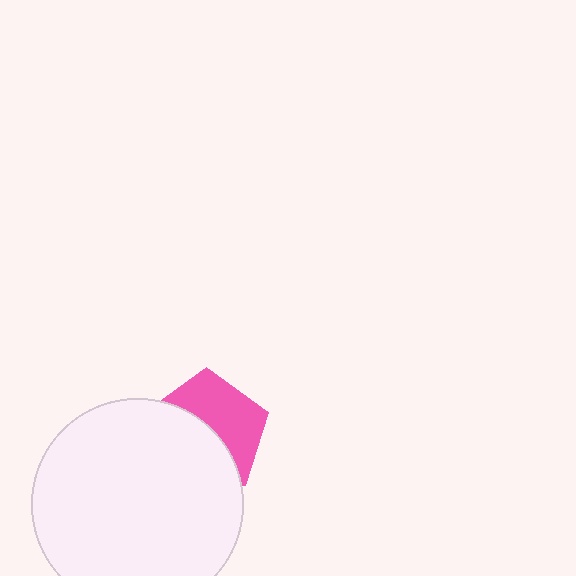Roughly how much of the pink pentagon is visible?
About half of it is visible (roughly 48%).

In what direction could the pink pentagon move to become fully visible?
The pink pentagon could move toward the upper-right. That would shift it out from behind the white circle entirely.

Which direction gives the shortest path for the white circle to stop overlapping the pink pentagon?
Moving toward the lower-left gives the shortest separation.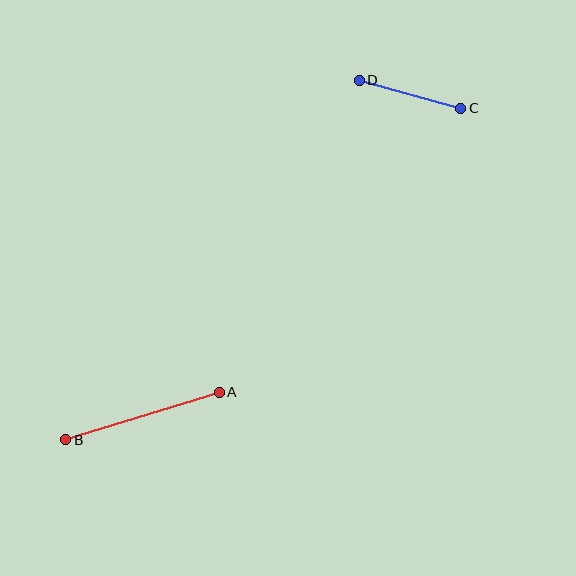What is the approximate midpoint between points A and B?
The midpoint is at approximately (143, 416) pixels.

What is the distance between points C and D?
The distance is approximately 105 pixels.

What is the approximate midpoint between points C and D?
The midpoint is at approximately (410, 94) pixels.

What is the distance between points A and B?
The distance is approximately 161 pixels.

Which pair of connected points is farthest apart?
Points A and B are farthest apart.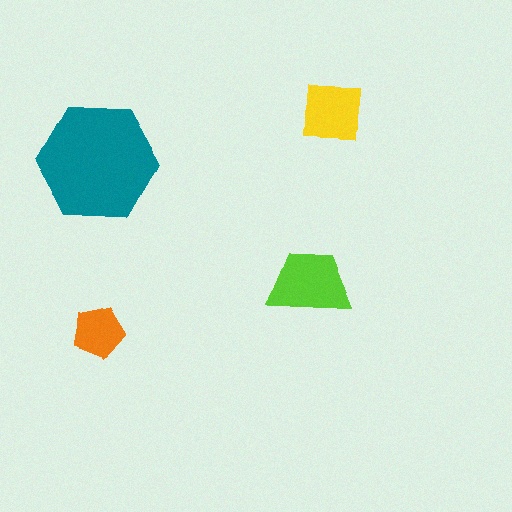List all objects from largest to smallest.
The teal hexagon, the lime trapezoid, the yellow square, the orange pentagon.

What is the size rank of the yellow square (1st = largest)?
3rd.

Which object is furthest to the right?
The yellow square is rightmost.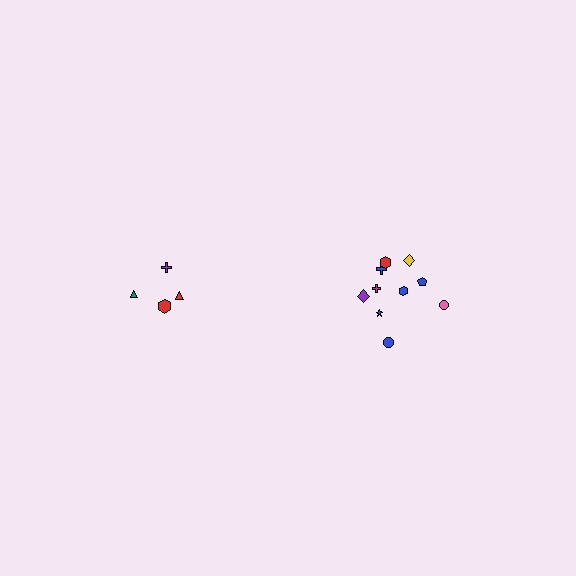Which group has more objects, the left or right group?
The right group.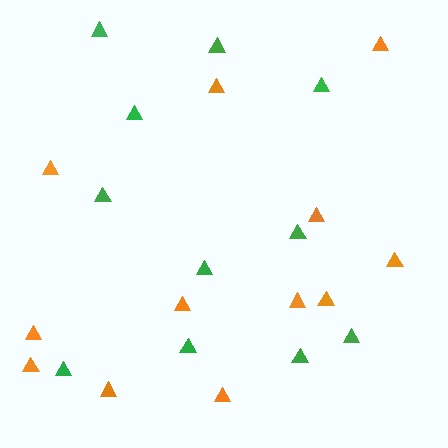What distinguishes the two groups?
There are 2 groups: one group of green triangles (11) and one group of orange triangles (12).